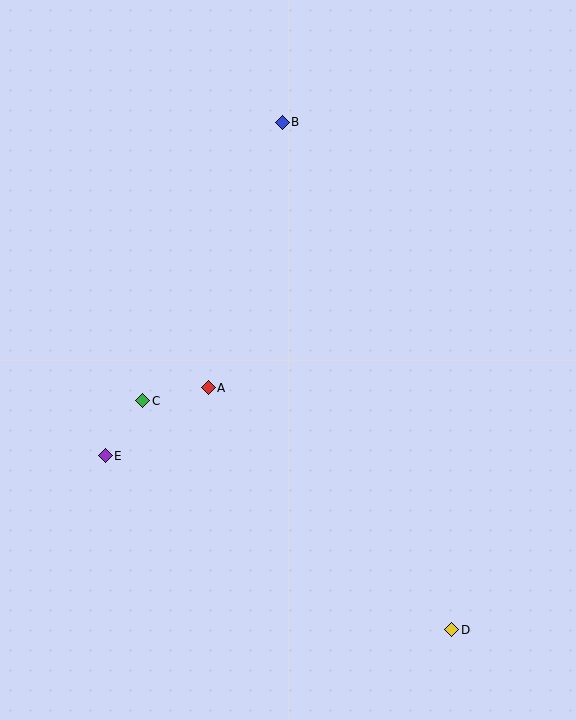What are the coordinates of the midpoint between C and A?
The midpoint between C and A is at (175, 394).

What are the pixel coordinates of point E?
Point E is at (105, 456).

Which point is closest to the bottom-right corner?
Point D is closest to the bottom-right corner.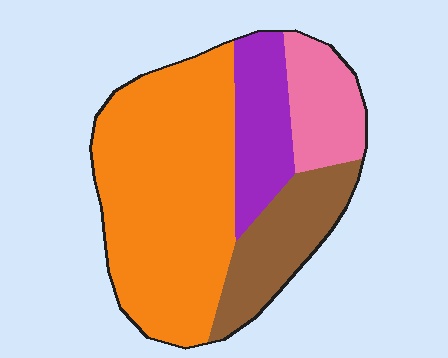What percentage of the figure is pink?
Pink takes up about one eighth (1/8) of the figure.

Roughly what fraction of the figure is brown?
Brown takes up about one sixth (1/6) of the figure.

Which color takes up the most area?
Orange, at roughly 55%.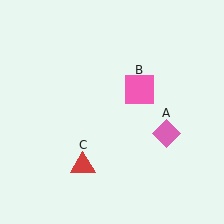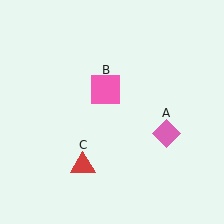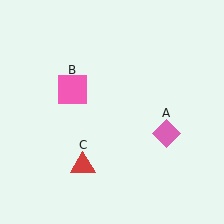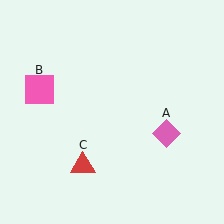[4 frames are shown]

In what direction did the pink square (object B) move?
The pink square (object B) moved left.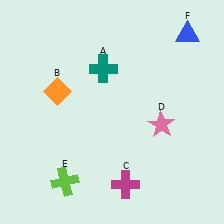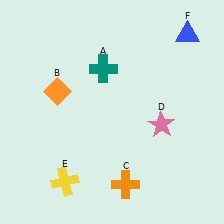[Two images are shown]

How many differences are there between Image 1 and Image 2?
There are 2 differences between the two images.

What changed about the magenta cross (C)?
In Image 1, C is magenta. In Image 2, it changed to orange.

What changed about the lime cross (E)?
In Image 1, E is lime. In Image 2, it changed to yellow.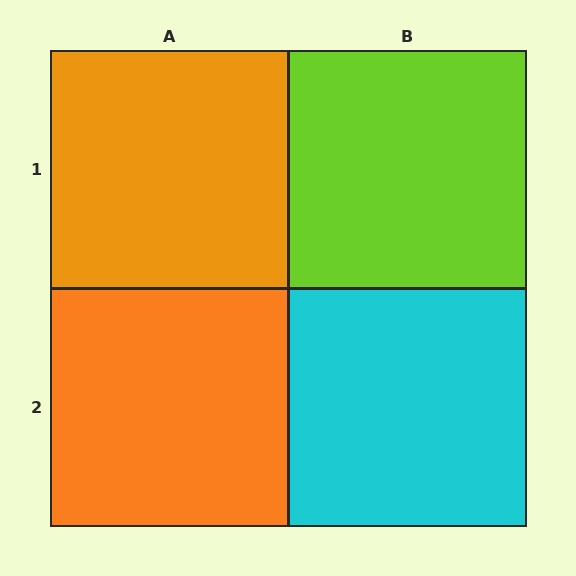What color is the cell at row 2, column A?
Orange.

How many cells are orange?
2 cells are orange.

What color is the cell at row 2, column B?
Cyan.